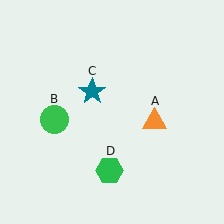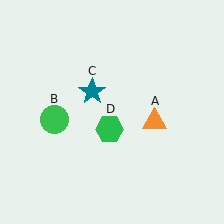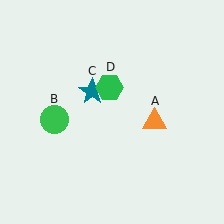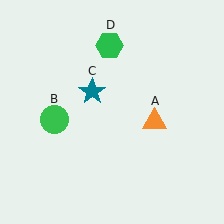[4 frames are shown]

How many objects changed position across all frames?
1 object changed position: green hexagon (object D).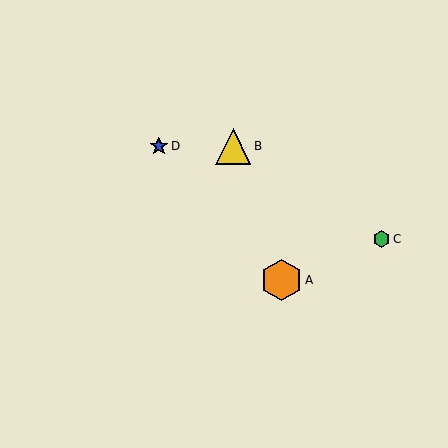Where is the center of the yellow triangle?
The center of the yellow triangle is at (233, 146).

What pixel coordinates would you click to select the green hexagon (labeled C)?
Click at (381, 239) to select the green hexagon C.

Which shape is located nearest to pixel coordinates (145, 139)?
The blue star (labeled D) at (159, 146) is nearest to that location.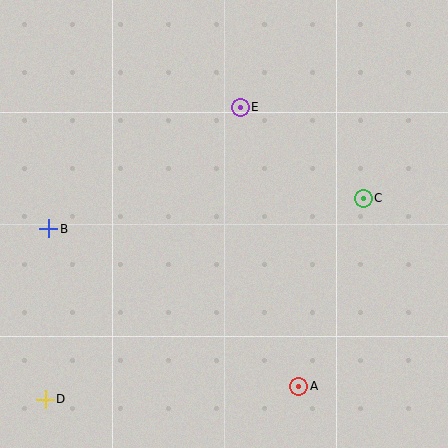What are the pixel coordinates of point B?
Point B is at (49, 229).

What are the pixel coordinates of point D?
Point D is at (45, 399).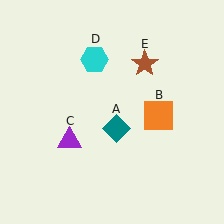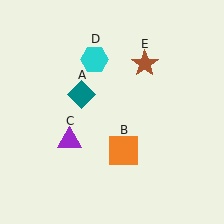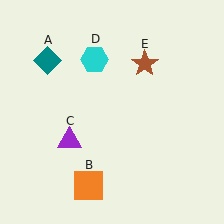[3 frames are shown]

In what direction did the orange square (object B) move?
The orange square (object B) moved down and to the left.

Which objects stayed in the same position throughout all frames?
Purple triangle (object C) and cyan hexagon (object D) and brown star (object E) remained stationary.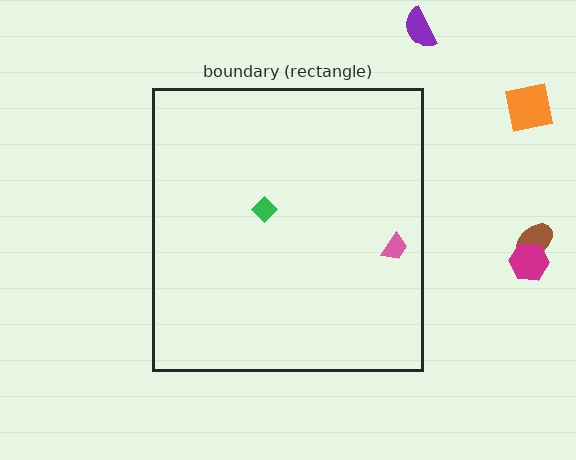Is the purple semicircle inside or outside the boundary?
Outside.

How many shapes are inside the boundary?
2 inside, 4 outside.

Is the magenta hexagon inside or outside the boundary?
Outside.